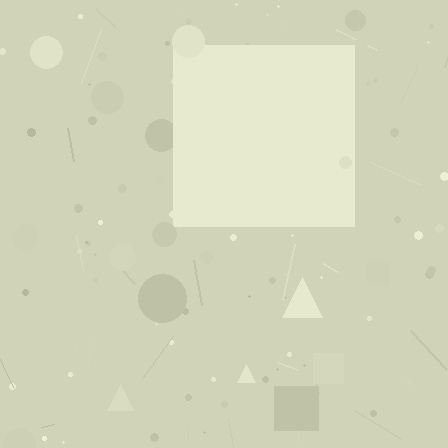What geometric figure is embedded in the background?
A square is embedded in the background.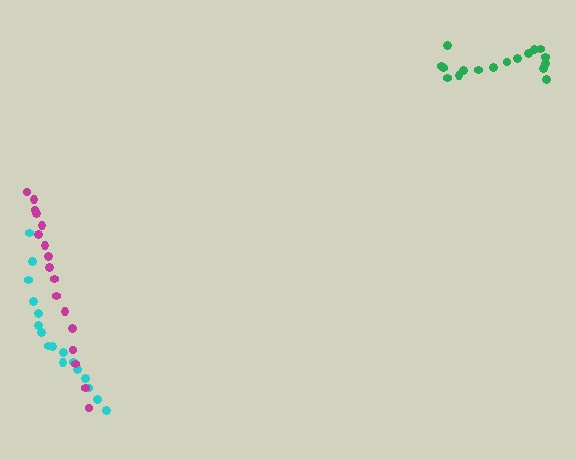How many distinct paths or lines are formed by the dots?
There are 3 distinct paths.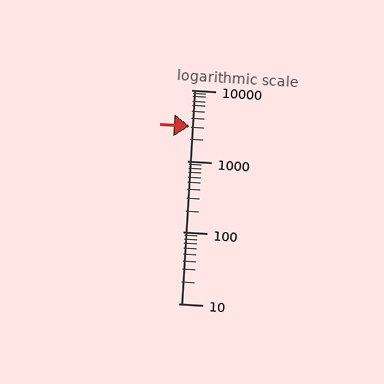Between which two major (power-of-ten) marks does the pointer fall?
The pointer is between 1000 and 10000.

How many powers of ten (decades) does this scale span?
The scale spans 3 decades, from 10 to 10000.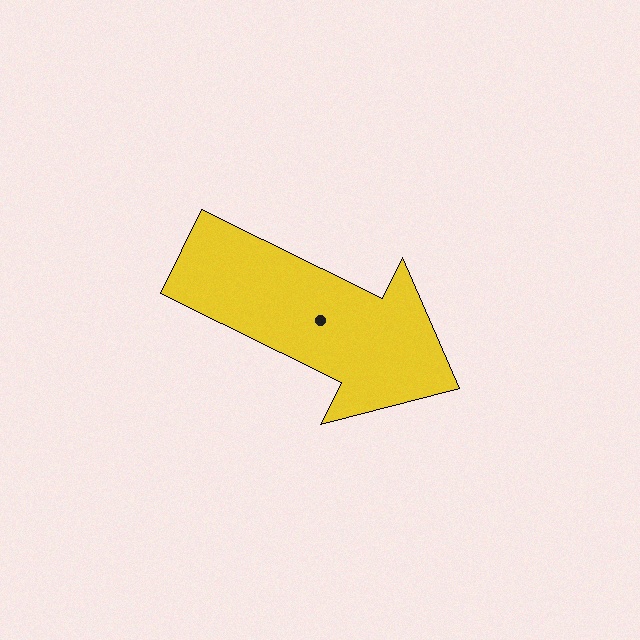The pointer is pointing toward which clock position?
Roughly 4 o'clock.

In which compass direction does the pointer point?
Southeast.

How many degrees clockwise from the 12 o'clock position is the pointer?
Approximately 116 degrees.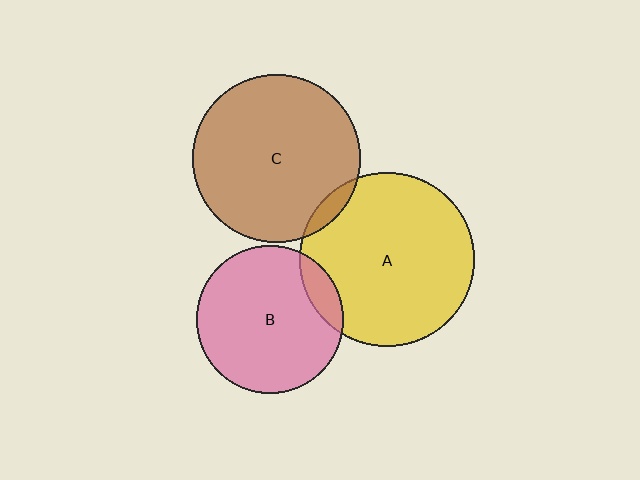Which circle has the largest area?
Circle A (yellow).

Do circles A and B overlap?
Yes.